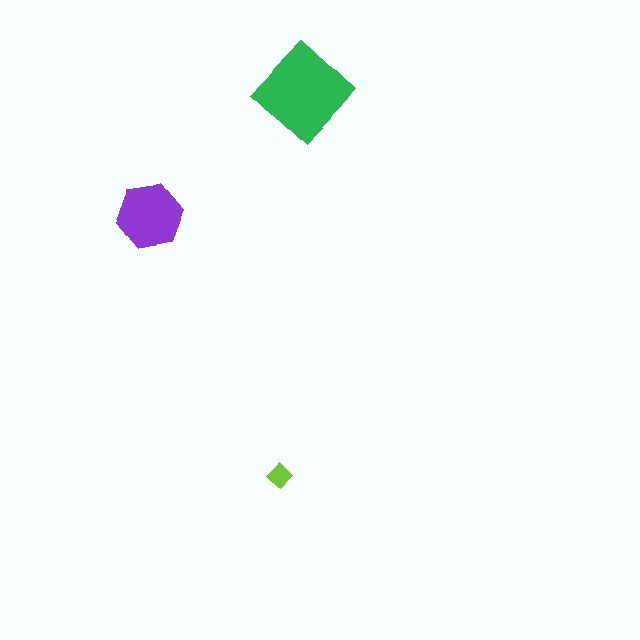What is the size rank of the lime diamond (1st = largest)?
3rd.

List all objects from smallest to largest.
The lime diamond, the purple hexagon, the green diamond.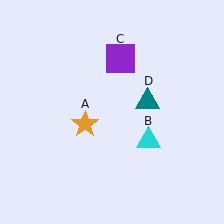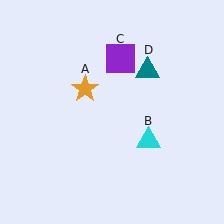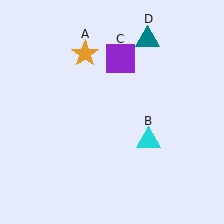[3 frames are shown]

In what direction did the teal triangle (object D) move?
The teal triangle (object D) moved up.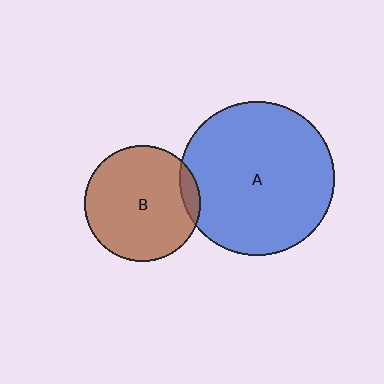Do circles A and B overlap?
Yes.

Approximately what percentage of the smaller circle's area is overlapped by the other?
Approximately 10%.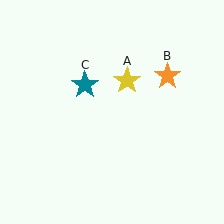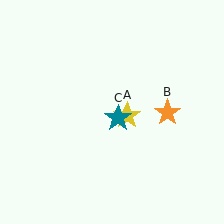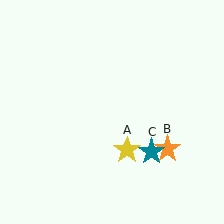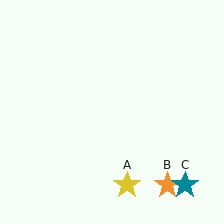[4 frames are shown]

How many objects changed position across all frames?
3 objects changed position: yellow star (object A), orange star (object B), teal star (object C).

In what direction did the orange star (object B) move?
The orange star (object B) moved down.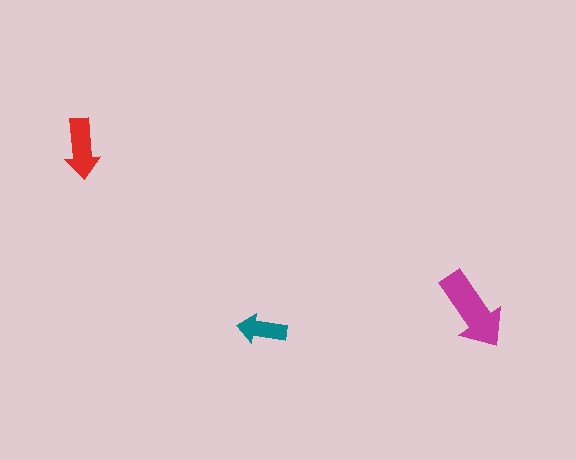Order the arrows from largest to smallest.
the magenta one, the red one, the teal one.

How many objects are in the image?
There are 3 objects in the image.